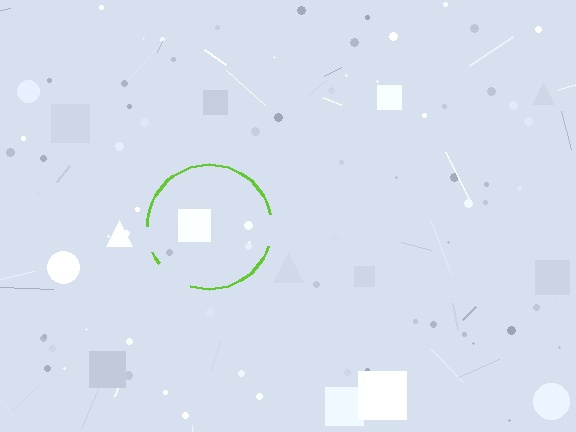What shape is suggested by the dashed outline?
The dashed outline suggests a circle.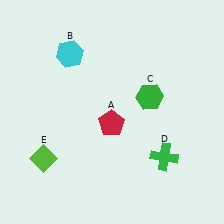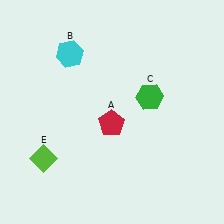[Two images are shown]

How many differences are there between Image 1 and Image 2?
There is 1 difference between the two images.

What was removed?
The green cross (D) was removed in Image 2.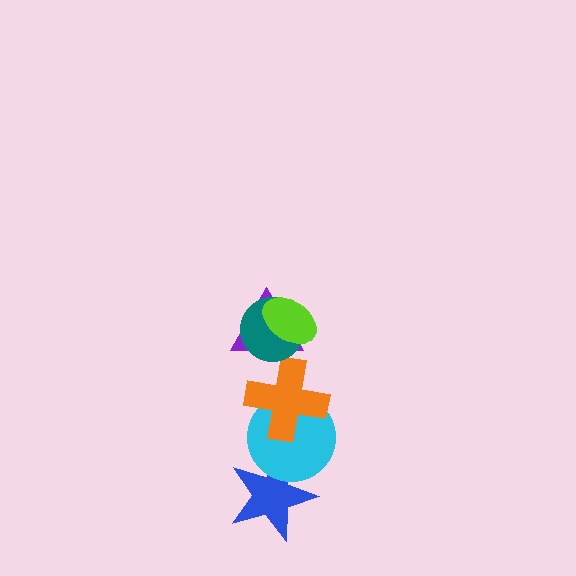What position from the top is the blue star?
The blue star is 6th from the top.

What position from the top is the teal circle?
The teal circle is 2nd from the top.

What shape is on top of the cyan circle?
The orange cross is on top of the cyan circle.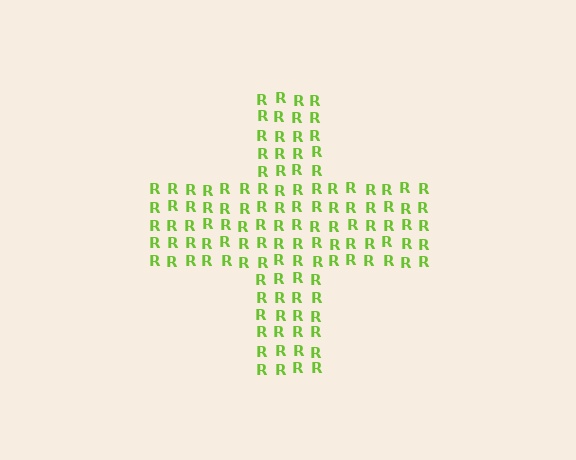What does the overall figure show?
The overall figure shows a cross.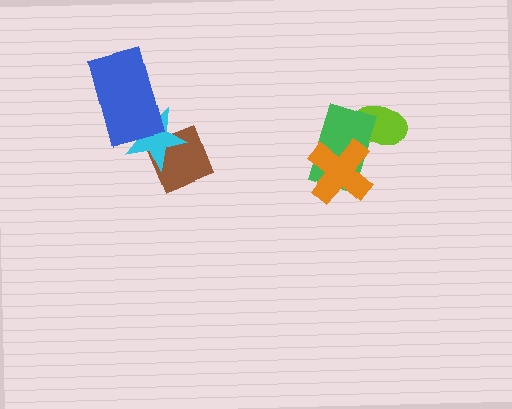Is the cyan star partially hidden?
Yes, it is partially covered by another shape.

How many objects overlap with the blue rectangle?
1 object overlaps with the blue rectangle.